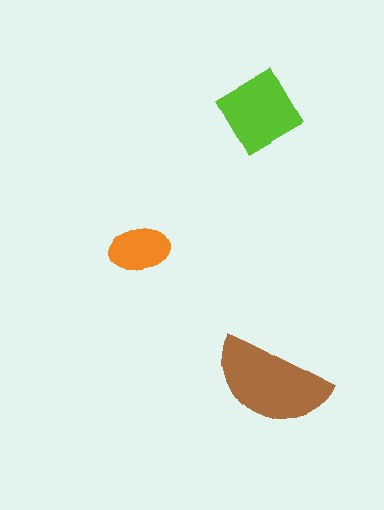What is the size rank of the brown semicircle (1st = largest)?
1st.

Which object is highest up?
The lime square is topmost.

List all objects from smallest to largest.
The orange ellipse, the lime square, the brown semicircle.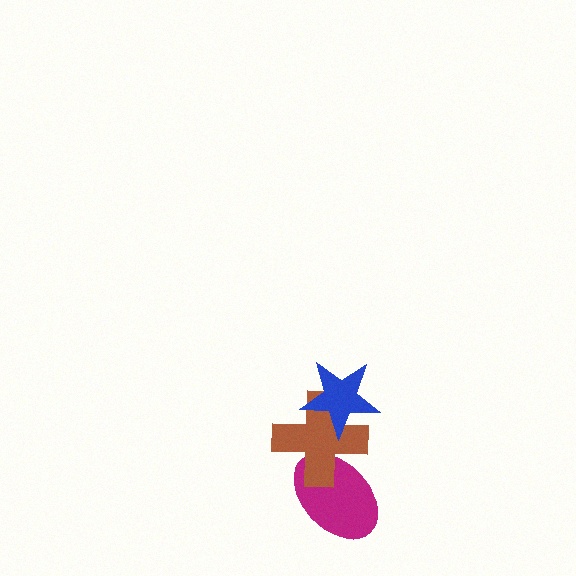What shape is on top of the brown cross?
The blue star is on top of the brown cross.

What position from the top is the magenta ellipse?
The magenta ellipse is 3rd from the top.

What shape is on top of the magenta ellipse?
The brown cross is on top of the magenta ellipse.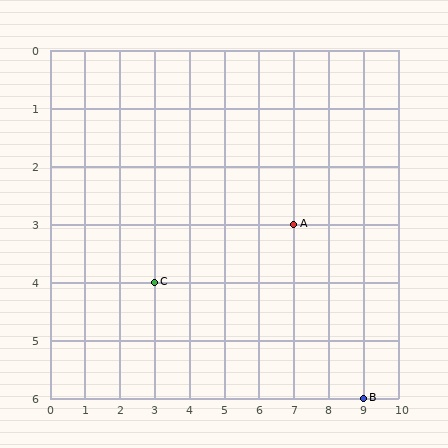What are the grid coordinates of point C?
Point C is at grid coordinates (3, 4).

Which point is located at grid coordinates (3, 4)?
Point C is at (3, 4).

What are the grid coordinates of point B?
Point B is at grid coordinates (9, 6).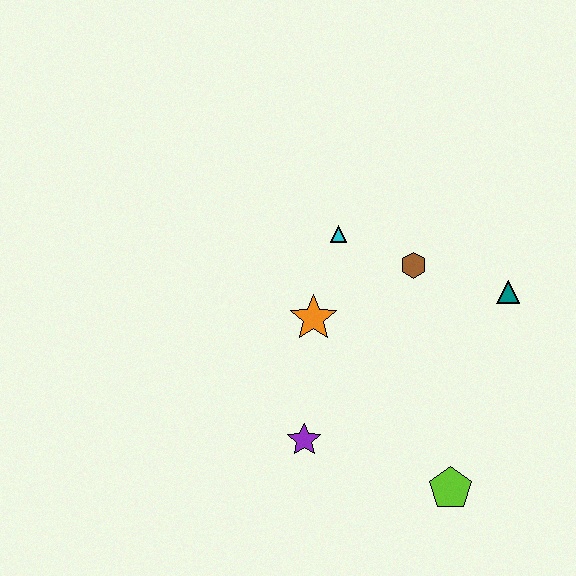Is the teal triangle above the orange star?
Yes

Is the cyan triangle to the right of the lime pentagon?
No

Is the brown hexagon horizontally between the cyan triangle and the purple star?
No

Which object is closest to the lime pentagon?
The purple star is closest to the lime pentagon.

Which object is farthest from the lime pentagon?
The cyan triangle is farthest from the lime pentagon.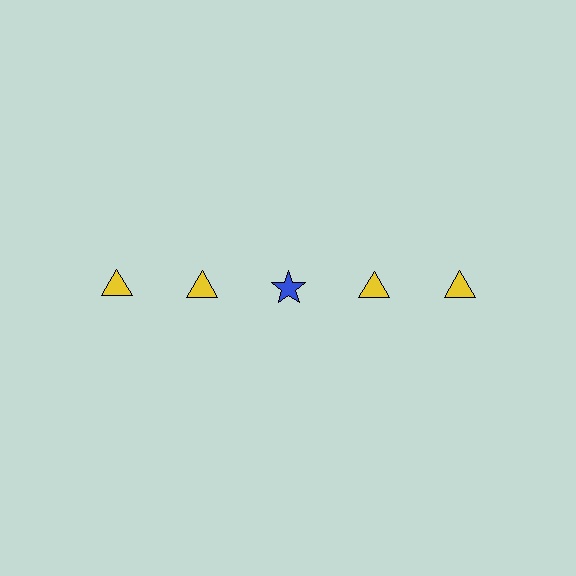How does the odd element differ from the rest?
It differs in both color (blue instead of yellow) and shape (star instead of triangle).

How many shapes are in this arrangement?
There are 5 shapes arranged in a grid pattern.